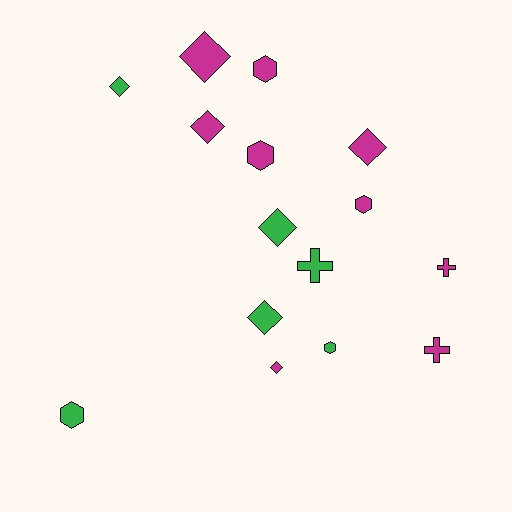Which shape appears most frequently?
Diamond, with 7 objects.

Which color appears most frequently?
Magenta, with 9 objects.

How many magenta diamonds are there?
There are 4 magenta diamonds.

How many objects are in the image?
There are 15 objects.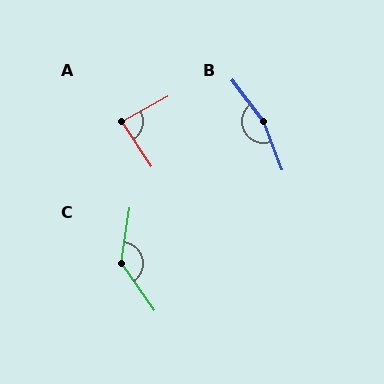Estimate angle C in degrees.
Approximately 136 degrees.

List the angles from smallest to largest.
A (86°), C (136°), B (164°).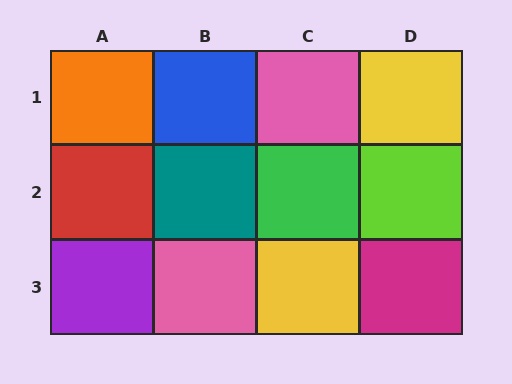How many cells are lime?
1 cell is lime.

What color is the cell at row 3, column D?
Magenta.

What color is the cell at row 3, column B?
Pink.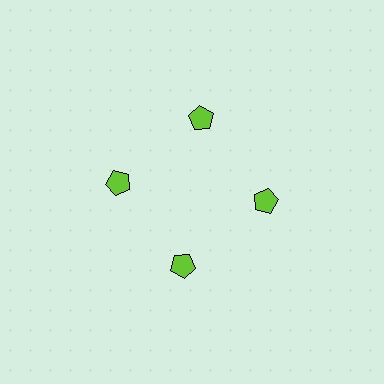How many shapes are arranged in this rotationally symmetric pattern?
There are 4 shapes, arranged in 4 groups of 1.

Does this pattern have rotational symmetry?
Yes, this pattern has 4-fold rotational symmetry. It looks the same after rotating 90 degrees around the center.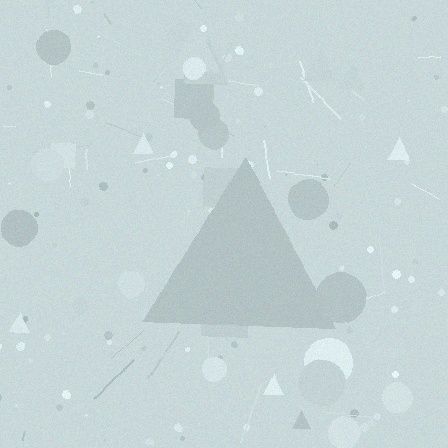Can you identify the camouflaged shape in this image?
The camouflaged shape is a triangle.